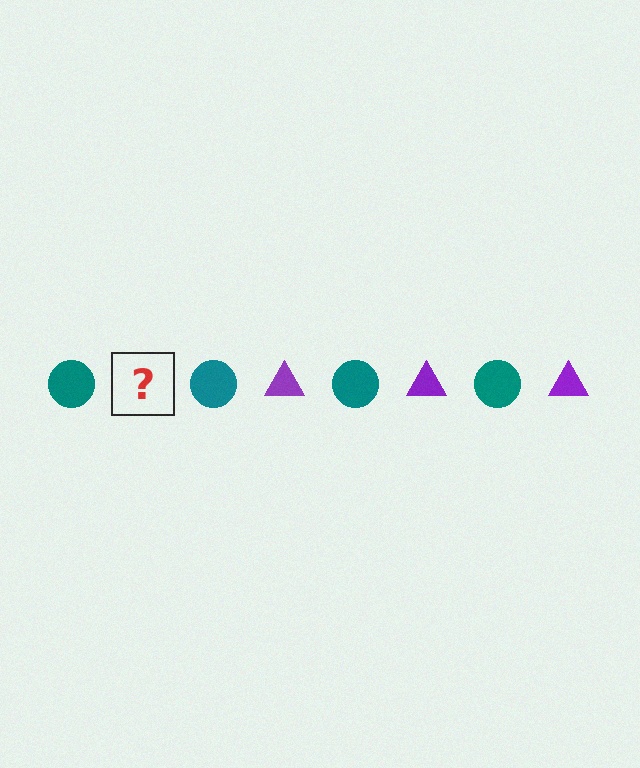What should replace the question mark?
The question mark should be replaced with a purple triangle.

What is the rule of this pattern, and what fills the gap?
The rule is that the pattern alternates between teal circle and purple triangle. The gap should be filled with a purple triangle.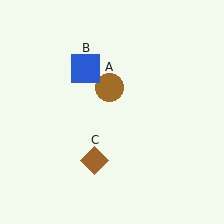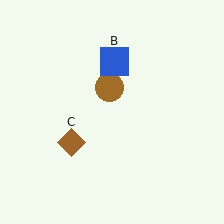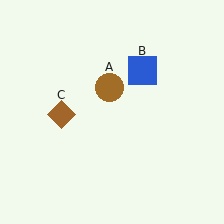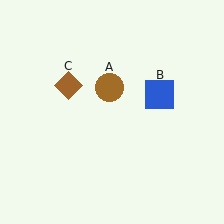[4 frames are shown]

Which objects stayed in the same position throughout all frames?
Brown circle (object A) remained stationary.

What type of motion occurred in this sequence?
The blue square (object B), brown diamond (object C) rotated clockwise around the center of the scene.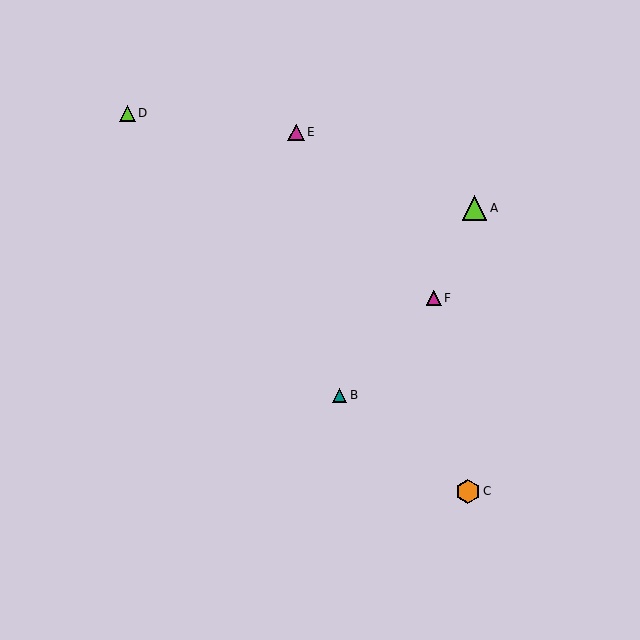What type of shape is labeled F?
Shape F is a magenta triangle.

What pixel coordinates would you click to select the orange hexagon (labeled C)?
Click at (468, 491) to select the orange hexagon C.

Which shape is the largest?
The lime triangle (labeled A) is the largest.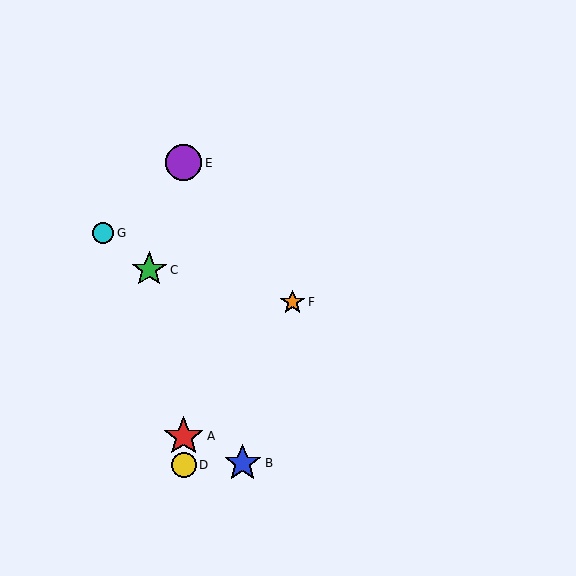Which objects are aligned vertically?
Objects A, D, E are aligned vertically.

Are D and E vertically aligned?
Yes, both are at x≈184.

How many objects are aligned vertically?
3 objects (A, D, E) are aligned vertically.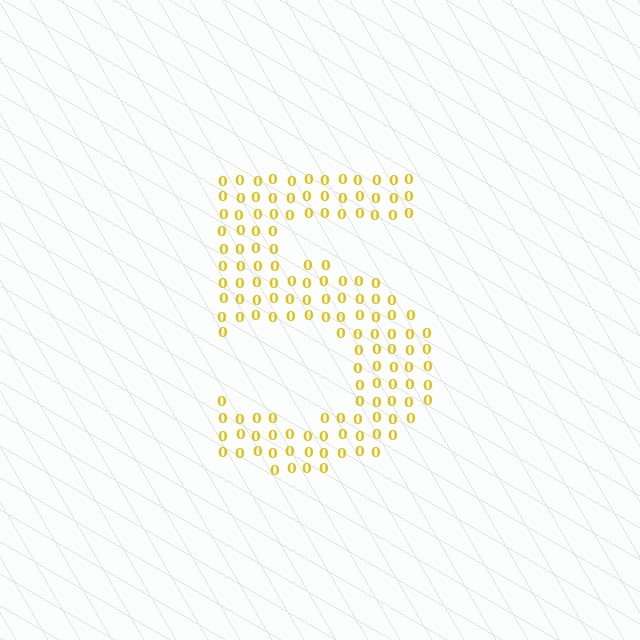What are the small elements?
The small elements are digit 0's.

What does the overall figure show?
The overall figure shows the digit 5.